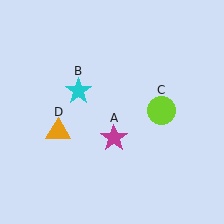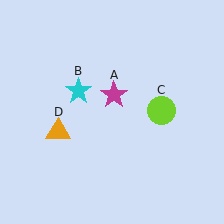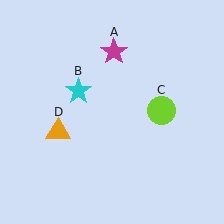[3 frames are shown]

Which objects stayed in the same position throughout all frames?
Cyan star (object B) and lime circle (object C) and orange triangle (object D) remained stationary.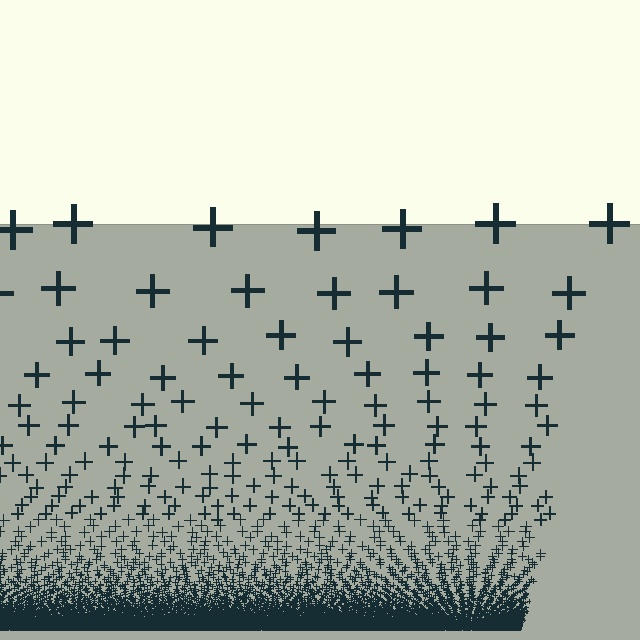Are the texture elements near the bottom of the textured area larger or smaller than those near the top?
Smaller. The gradient is inverted — elements near the bottom are smaller and denser.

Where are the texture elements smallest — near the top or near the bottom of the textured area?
Near the bottom.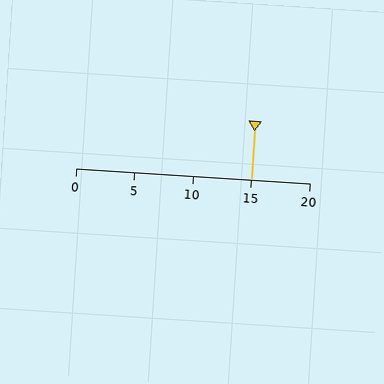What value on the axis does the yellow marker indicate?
The marker indicates approximately 15.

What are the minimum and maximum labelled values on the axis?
The axis runs from 0 to 20.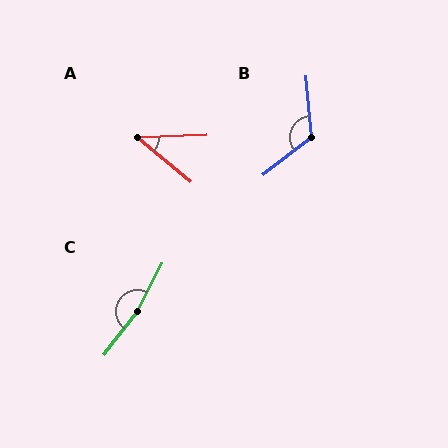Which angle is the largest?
C, at approximately 169 degrees.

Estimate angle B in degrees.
Approximately 122 degrees.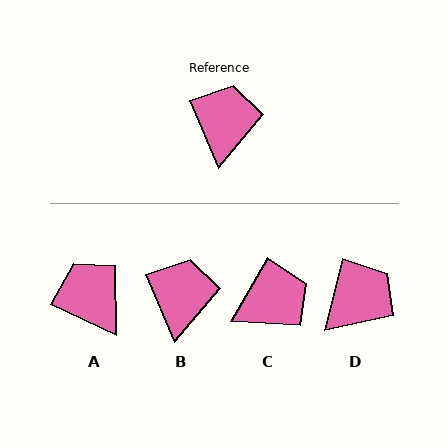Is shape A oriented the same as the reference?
No, it is off by about 41 degrees.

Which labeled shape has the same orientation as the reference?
B.